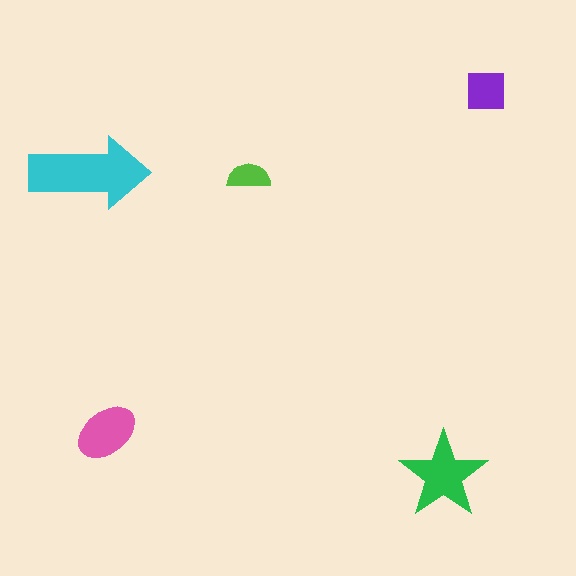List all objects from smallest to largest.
The lime semicircle, the purple square, the pink ellipse, the green star, the cyan arrow.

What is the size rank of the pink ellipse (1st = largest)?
3rd.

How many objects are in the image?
There are 5 objects in the image.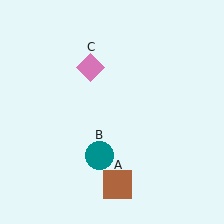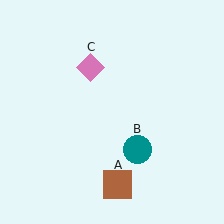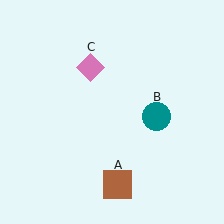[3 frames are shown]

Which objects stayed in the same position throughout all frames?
Brown square (object A) and pink diamond (object C) remained stationary.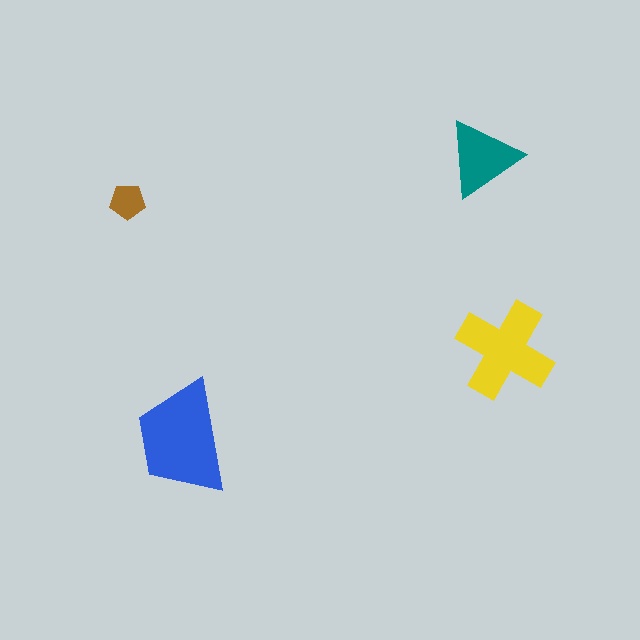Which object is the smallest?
The brown pentagon.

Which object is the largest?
The blue trapezoid.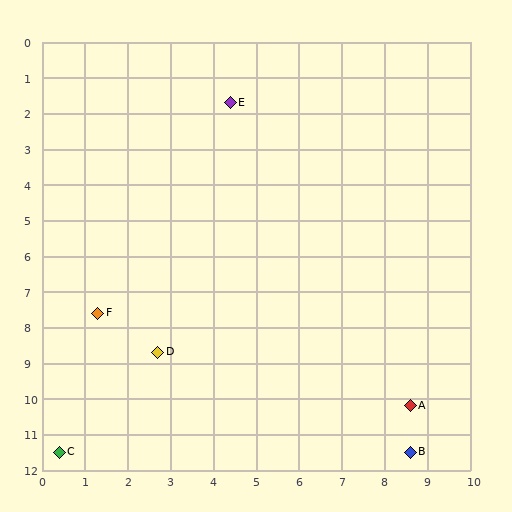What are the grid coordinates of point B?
Point B is at approximately (8.6, 11.5).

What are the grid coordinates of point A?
Point A is at approximately (8.6, 10.2).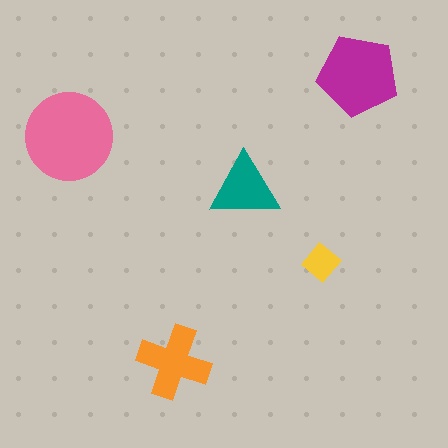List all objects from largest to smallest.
The pink circle, the magenta pentagon, the orange cross, the teal triangle, the yellow diamond.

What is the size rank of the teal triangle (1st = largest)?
4th.